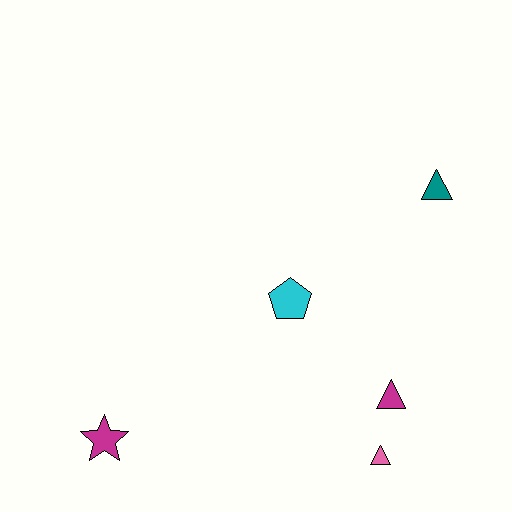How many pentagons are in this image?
There is 1 pentagon.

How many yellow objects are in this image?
There are no yellow objects.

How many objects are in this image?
There are 5 objects.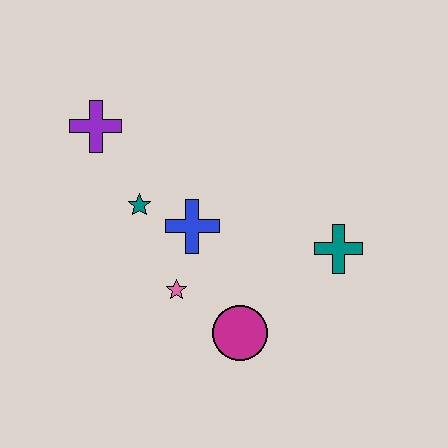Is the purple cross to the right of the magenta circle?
No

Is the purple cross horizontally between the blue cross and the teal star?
No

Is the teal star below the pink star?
No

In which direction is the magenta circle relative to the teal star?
The magenta circle is below the teal star.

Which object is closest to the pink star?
The blue cross is closest to the pink star.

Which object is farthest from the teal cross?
The purple cross is farthest from the teal cross.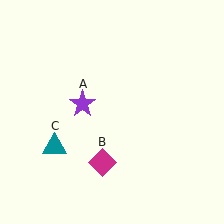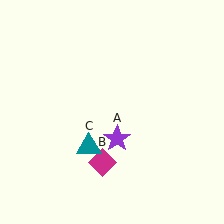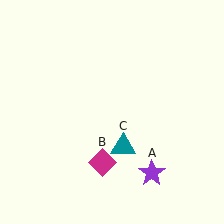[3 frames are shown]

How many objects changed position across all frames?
2 objects changed position: purple star (object A), teal triangle (object C).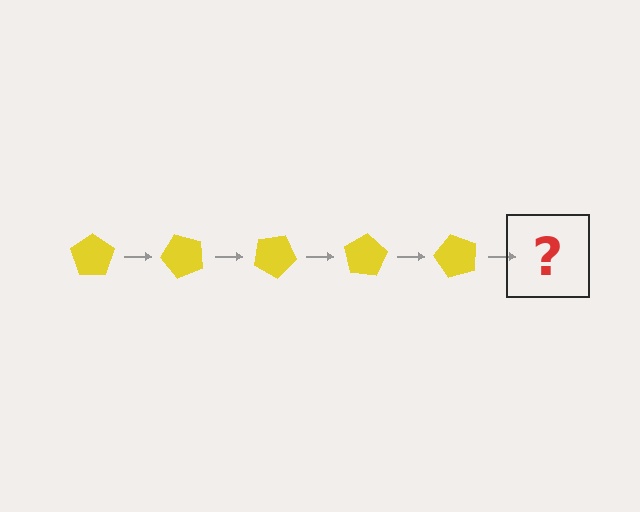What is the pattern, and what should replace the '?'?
The pattern is that the pentagon rotates 50 degrees each step. The '?' should be a yellow pentagon rotated 250 degrees.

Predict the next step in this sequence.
The next step is a yellow pentagon rotated 250 degrees.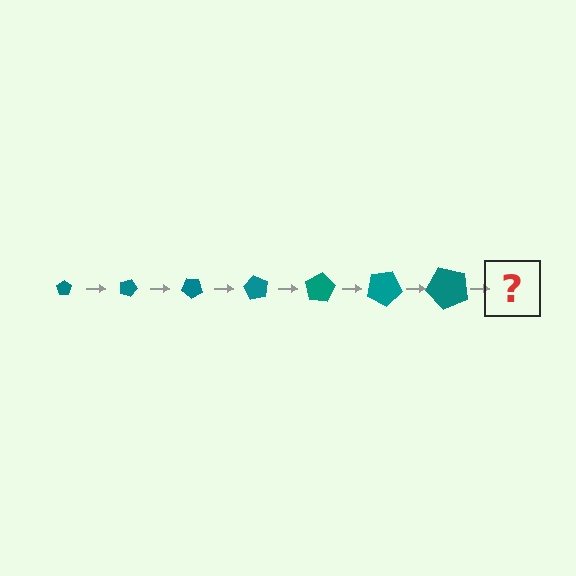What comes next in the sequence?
The next element should be a pentagon, larger than the previous one and rotated 140 degrees from the start.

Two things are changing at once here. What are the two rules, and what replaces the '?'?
The two rules are that the pentagon grows larger each step and it rotates 20 degrees each step. The '?' should be a pentagon, larger than the previous one and rotated 140 degrees from the start.